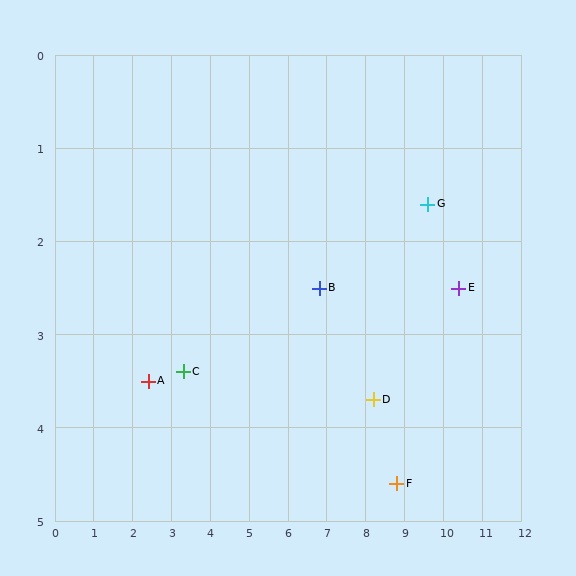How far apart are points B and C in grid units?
Points B and C are about 3.6 grid units apart.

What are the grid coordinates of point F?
Point F is at approximately (8.8, 4.6).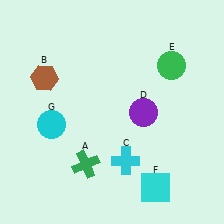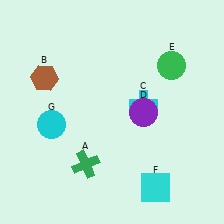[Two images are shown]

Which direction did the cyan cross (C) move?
The cyan cross (C) moved up.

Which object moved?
The cyan cross (C) moved up.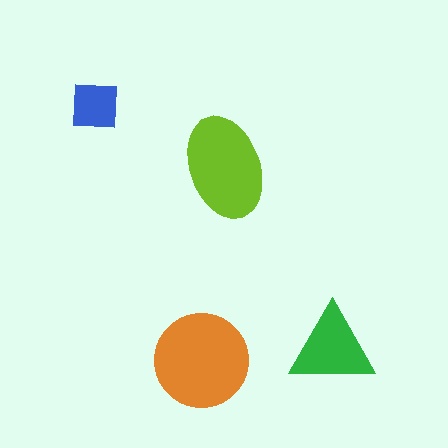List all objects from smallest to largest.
The blue square, the green triangle, the lime ellipse, the orange circle.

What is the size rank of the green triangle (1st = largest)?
3rd.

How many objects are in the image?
There are 4 objects in the image.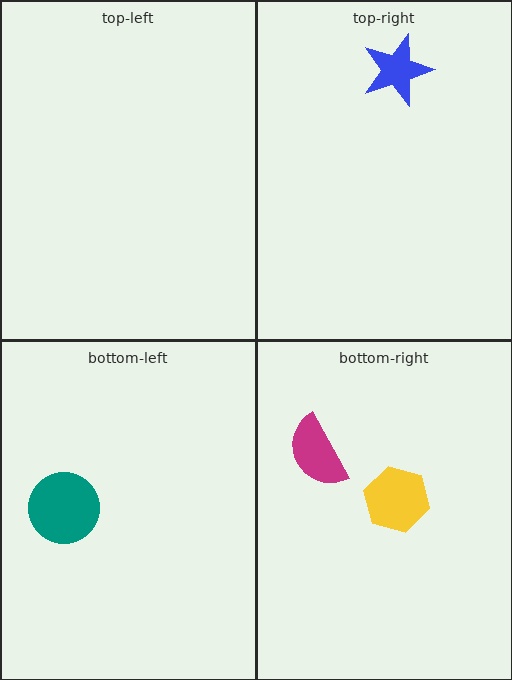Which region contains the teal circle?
The bottom-left region.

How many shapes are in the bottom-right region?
2.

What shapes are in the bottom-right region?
The magenta semicircle, the yellow hexagon.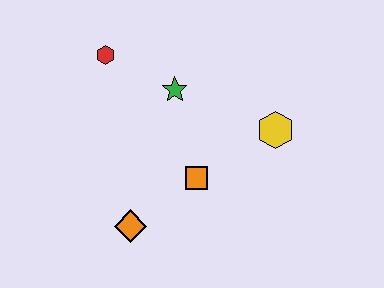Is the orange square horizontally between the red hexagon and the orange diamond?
No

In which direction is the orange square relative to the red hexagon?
The orange square is below the red hexagon.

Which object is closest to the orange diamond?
The orange square is closest to the orange diamond.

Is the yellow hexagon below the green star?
Yes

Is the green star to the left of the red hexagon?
No